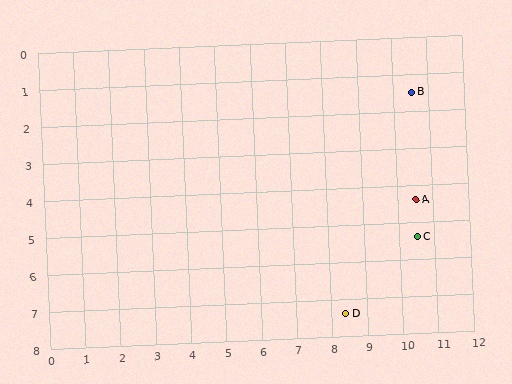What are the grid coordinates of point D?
Point D is at approximately (8.4, 7.4).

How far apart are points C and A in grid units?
Points C and A are about 1.0 grid units apart.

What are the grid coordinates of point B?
Point B is at approximately (10.5, 1.5).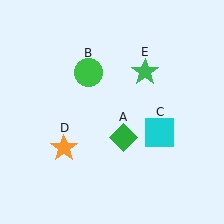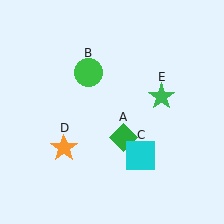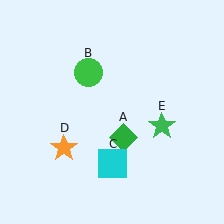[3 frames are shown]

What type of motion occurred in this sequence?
The cyan square (object C), green star (object E) rotated clockwise around the center of the scene.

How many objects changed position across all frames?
2 objects changed position: cyan square (object C), green star (object E).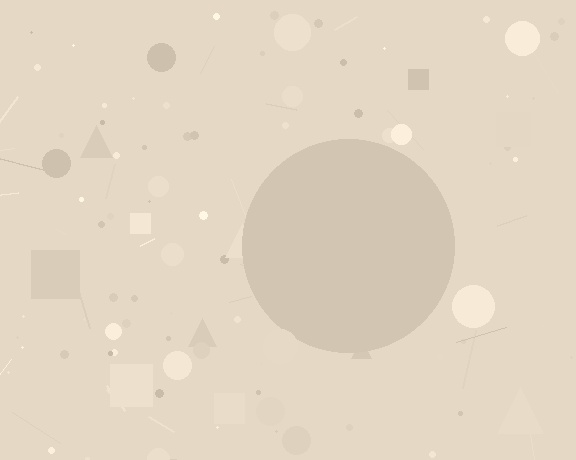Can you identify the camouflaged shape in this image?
The camouflaged shape is a circle.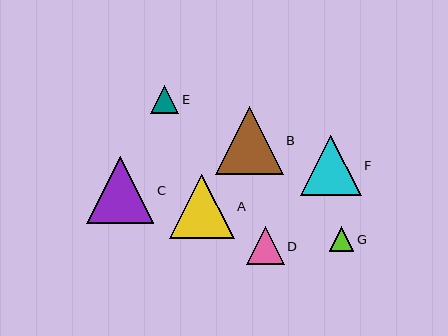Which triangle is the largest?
Triangle B is the largest with a size of approximately 68 pixels.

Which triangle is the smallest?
Triangle G is the smallest with a size of approximately 25 pixels.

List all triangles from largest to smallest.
From largest to smallest: B, C, A, F, D, E, G.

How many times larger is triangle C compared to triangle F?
Triangle C is approximately 1.1 times the size of triangle F.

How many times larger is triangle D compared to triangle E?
Triangle D is approximately 1.3 times the size of triangle E.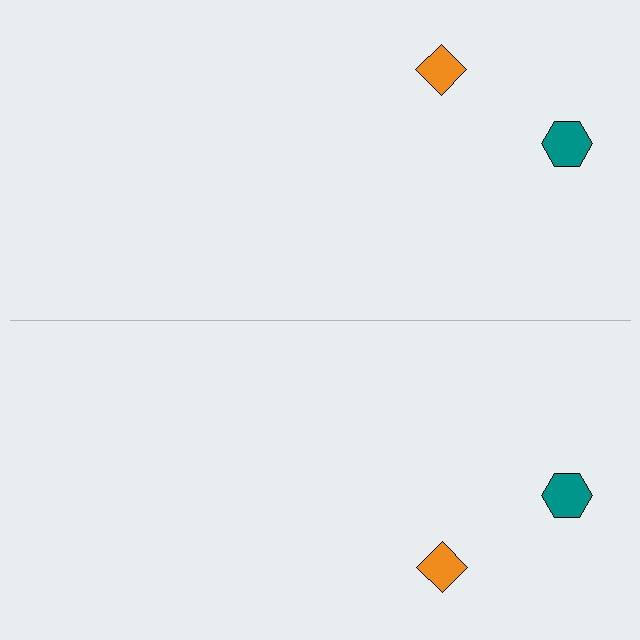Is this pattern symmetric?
Yes, this pattern has bilateral (reflection) symmetry.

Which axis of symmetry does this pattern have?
The pattern has a horizontal axis of symmetry running through the center of the image.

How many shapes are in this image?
There are 4 shapes in this image.